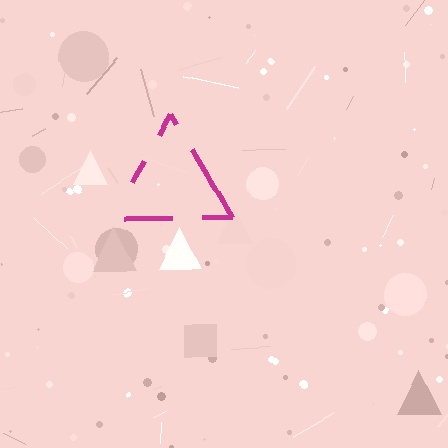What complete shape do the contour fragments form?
The contour fragments form a triangle.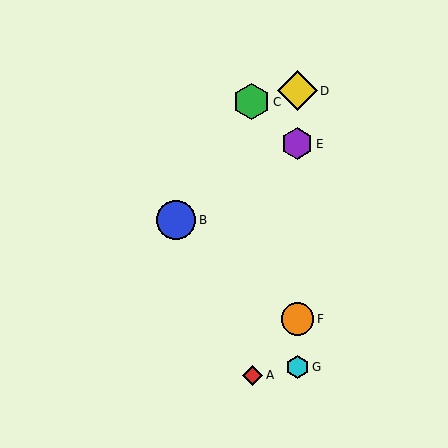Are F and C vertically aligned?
No, F is at x≈297 and C is at x≈251.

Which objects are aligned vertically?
Objects D, E, F, G are aligned vertically.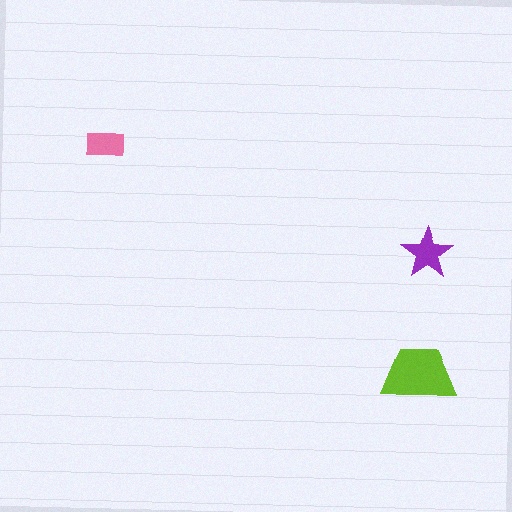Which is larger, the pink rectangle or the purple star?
The purple star.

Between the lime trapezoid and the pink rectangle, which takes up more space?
The lime trapezoid.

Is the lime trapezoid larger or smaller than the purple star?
Larger.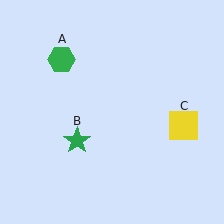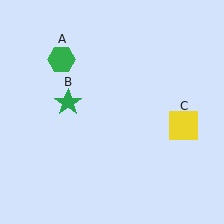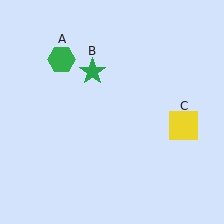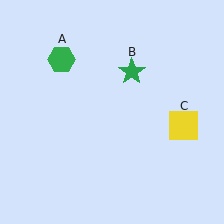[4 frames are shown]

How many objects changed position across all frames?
1 object changed position: green star (object B).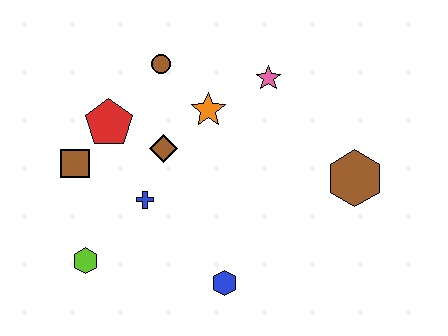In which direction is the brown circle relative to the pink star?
The brown circle is to the left of the pink star.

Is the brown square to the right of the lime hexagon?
No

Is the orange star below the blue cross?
No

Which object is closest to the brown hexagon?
The pink star is closest to the brown hexagon.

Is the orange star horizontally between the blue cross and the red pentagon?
No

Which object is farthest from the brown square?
The brown hexagon is farthest from the brown square.